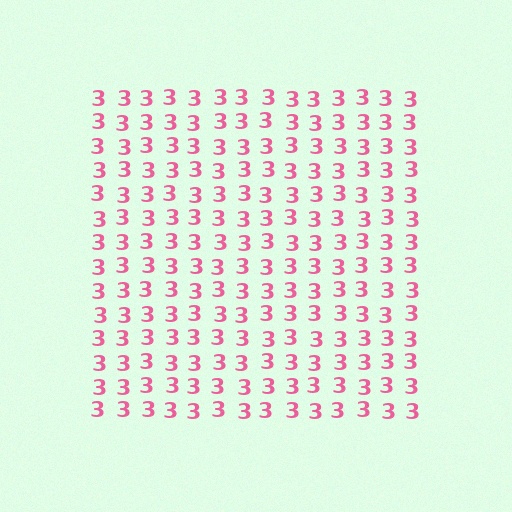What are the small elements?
The small elements are digit 3's.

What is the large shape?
The large shape is a square.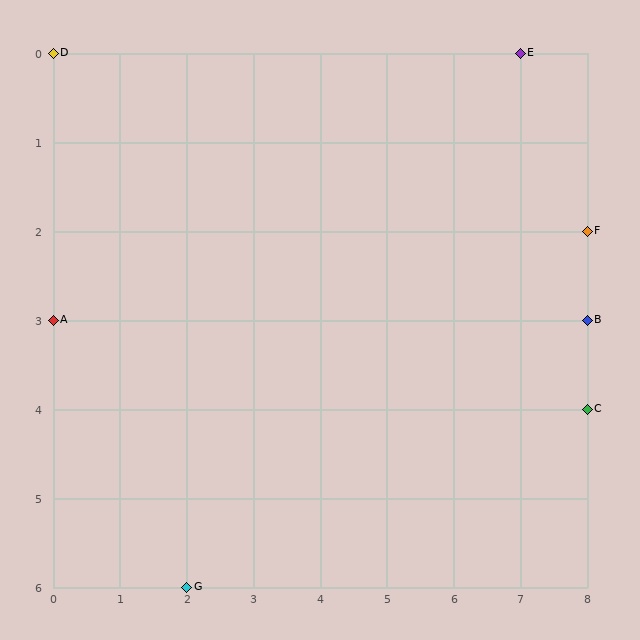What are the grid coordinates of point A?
Point A is at grid coordinates (0, 3).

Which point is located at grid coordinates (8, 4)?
Point C is at (8, 4).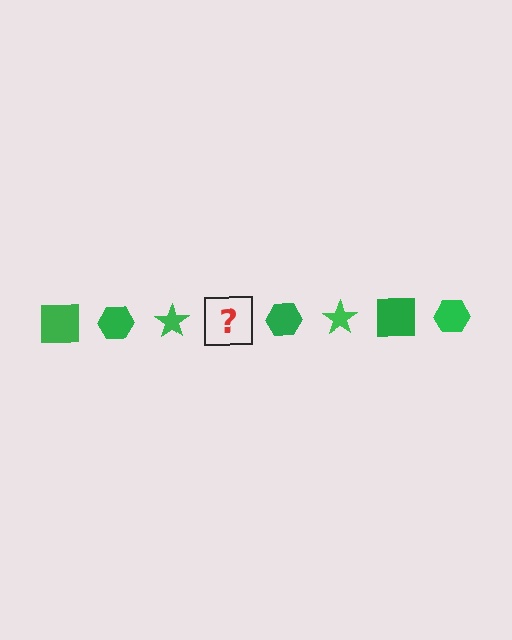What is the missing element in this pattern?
The missing element is a green square.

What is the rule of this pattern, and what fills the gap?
The rule is that the pattern cycles through square, hexagon, star shapes in green. The gap should be filled with a green square.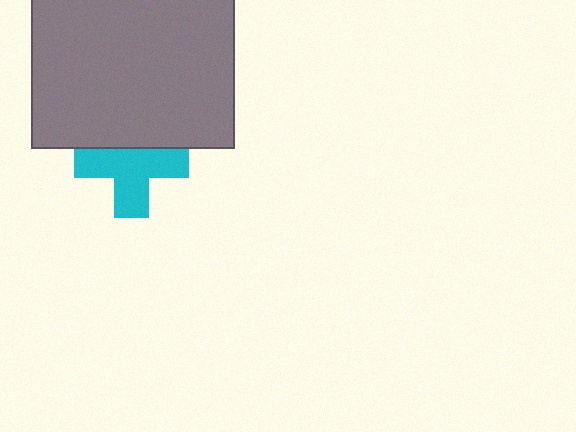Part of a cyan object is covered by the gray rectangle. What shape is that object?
It is a cross.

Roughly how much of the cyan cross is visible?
Most of it is visible (roughly 69%).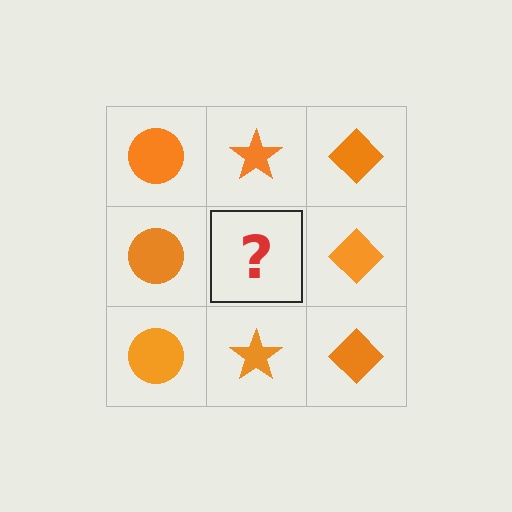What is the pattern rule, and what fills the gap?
The rule is that each column has a consistent shape. The gap should be filled with an orange star.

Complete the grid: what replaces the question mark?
The question mark should be replaced with an orange star.